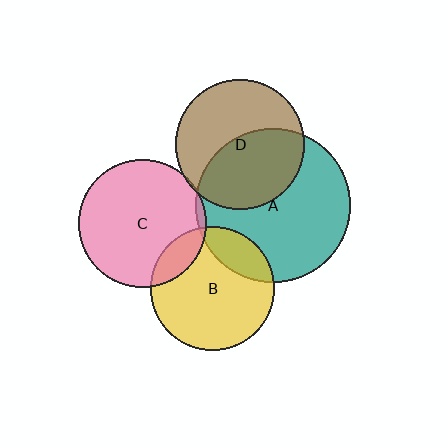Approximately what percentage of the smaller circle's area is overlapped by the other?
Approximately 5%.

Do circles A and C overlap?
Yes.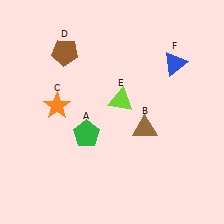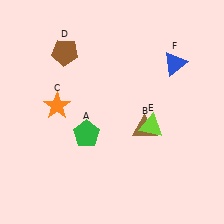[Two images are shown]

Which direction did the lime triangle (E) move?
The lime triangle (E) moved right.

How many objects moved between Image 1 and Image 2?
1 object moved between the two images.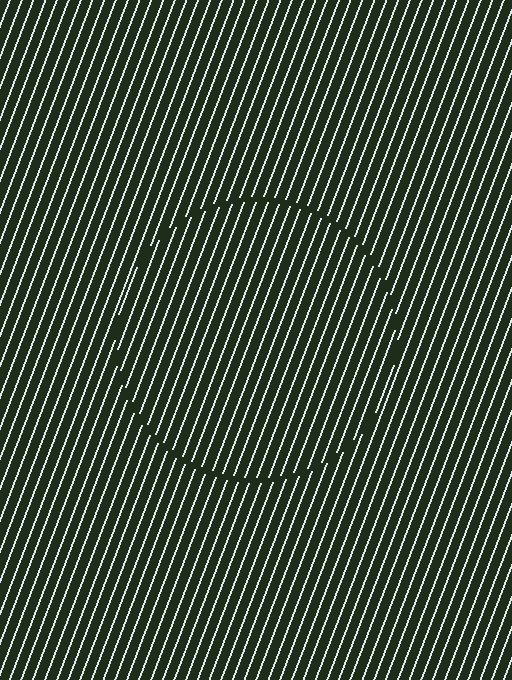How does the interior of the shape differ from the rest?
The interior of the shape contains the same grating, shifted by half a period — the contour is defined by the phase discontinuity where line-ends from the inner and outer gratings abut.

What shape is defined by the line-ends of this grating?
An illusory circle. The interior of the shape contains the same grating, shifted by half a period — the contour is defined by the phase discontinuity where line-ends from the inner and outer gratings abut.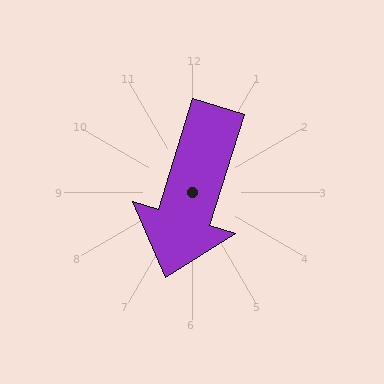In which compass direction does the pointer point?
South.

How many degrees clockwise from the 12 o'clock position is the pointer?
Approximately 197 degrees.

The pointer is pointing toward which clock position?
Roughly 7 o'clock.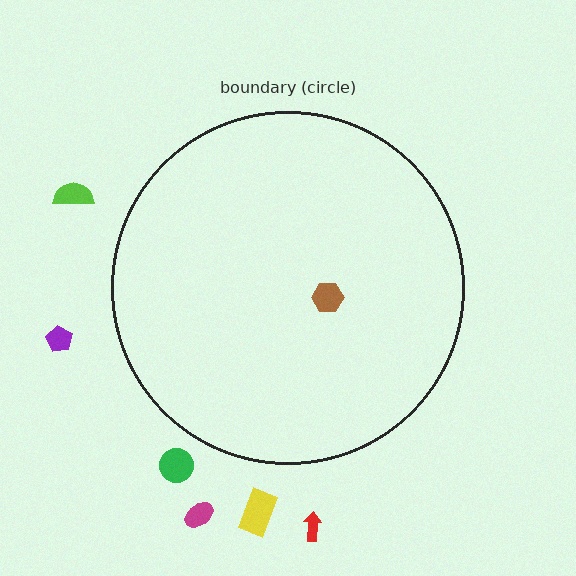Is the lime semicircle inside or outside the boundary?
Outside.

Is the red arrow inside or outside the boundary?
Outside.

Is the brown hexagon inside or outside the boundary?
Inside.